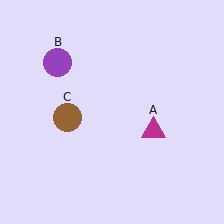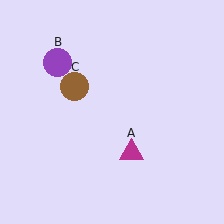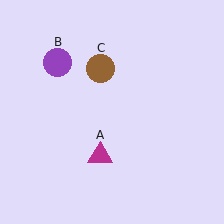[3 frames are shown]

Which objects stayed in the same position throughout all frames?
Purple circle (object B) remained stationary.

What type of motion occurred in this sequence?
The magenta triangle (object A), brown circle (object C) rotated clockwise around the center of the scene.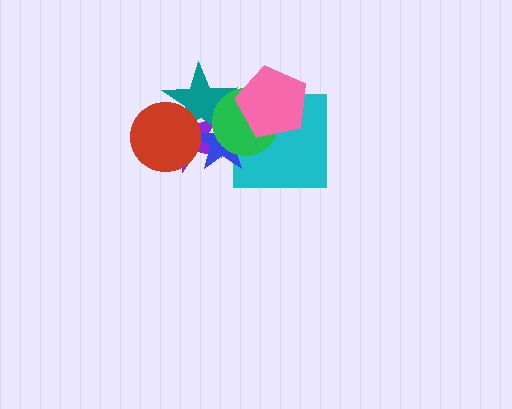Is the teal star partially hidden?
Yes, it is partially covered by another shape.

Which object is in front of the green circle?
The pink pentagon is in front of the green circle.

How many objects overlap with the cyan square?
3 objects overlap with the cyan square.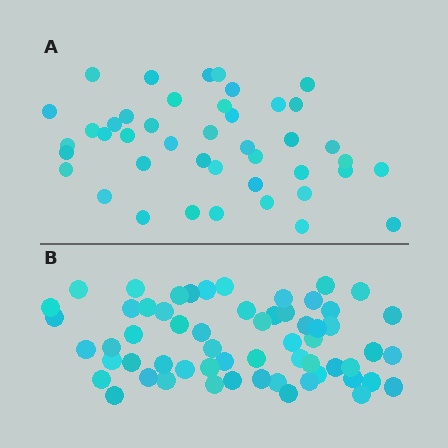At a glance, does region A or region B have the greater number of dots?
Region B (the bottom region) has more dots.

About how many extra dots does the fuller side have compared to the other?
Region B has approximately 15 more dots than region A.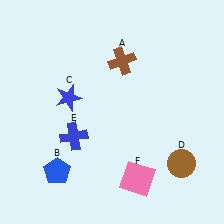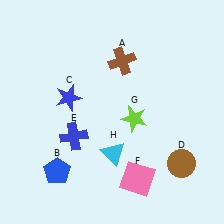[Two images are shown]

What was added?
A lime star (G), a cyan triangle (H) were added in Image 2.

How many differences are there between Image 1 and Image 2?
There are 2 differences between the two images.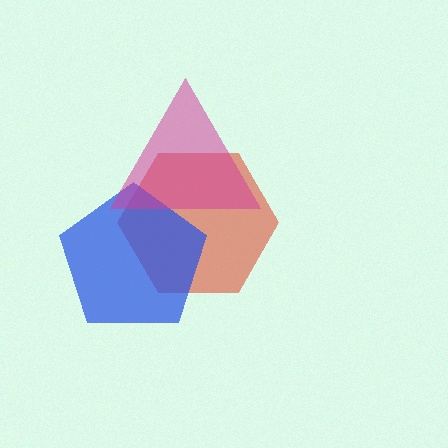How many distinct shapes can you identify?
There are 3 distinct shapes: a red hexagon, a blue pentagon, a magenta triangle.